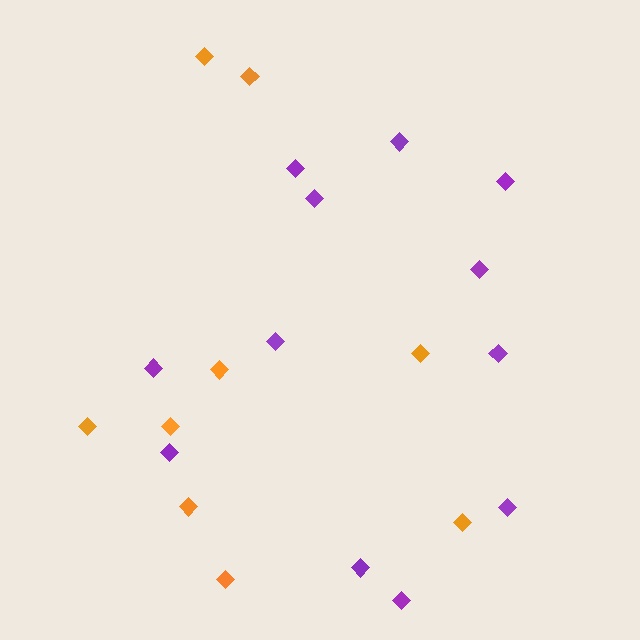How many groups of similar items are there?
There are 2 groups: one group of orange diamonds (9) and one group of purple diamonds (12).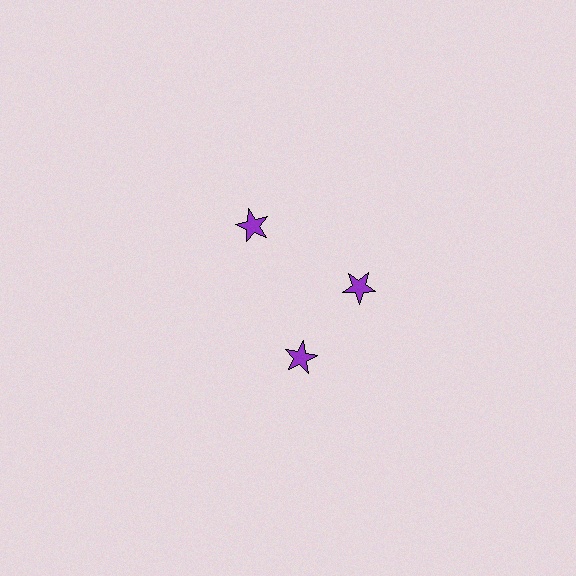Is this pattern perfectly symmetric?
No. The 3 purple stars are arranged in a ring, but one element near the 7 o'clock position is rotated out of alignment along the ring, breaking the 3-fold rotational symmetry.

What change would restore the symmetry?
The symmetry would be restored by rotating it back into even spacing with its neighbors so that all 3 stars sit at equal angles and equal distance from the center.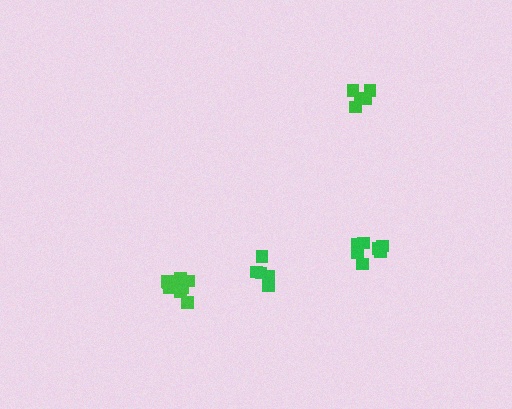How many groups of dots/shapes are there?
There are 4 groups.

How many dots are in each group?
Group 1: 5 dots, Group 2: 10 dots, Group 3: 5 dots, Group 4: 7 dots (27 total).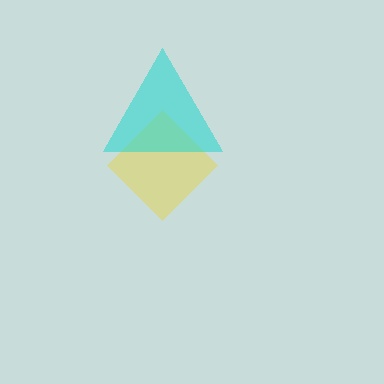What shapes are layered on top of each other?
The layered shapes are: a yellow diamond, a cyan triangle.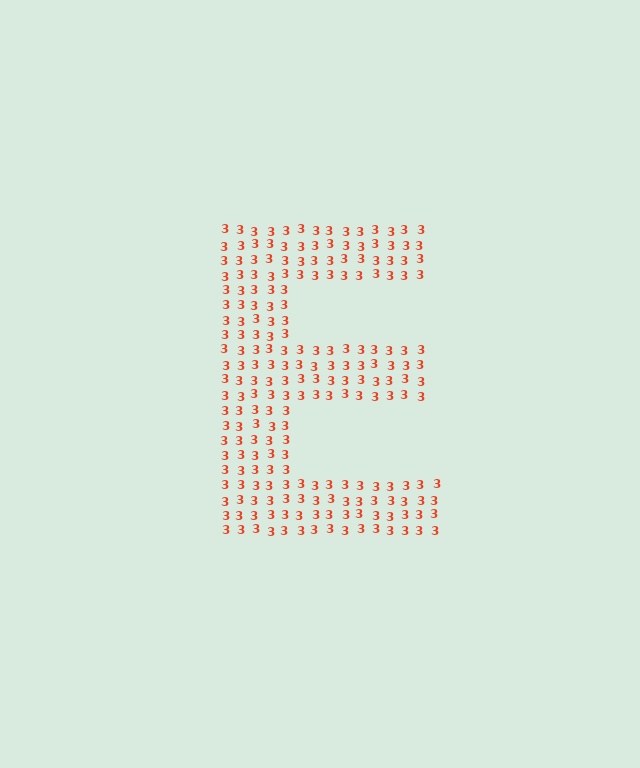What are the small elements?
The small elements are digit 3's.